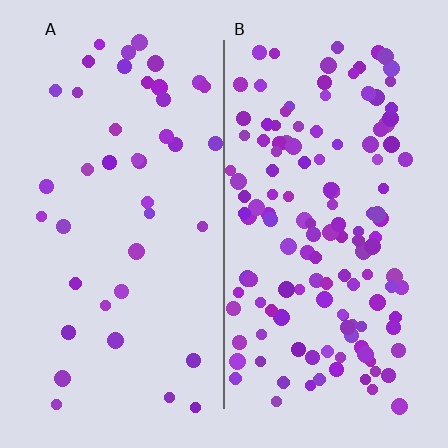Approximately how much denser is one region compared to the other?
Approximately 3.3× — region B over region A.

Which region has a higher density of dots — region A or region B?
B (the right).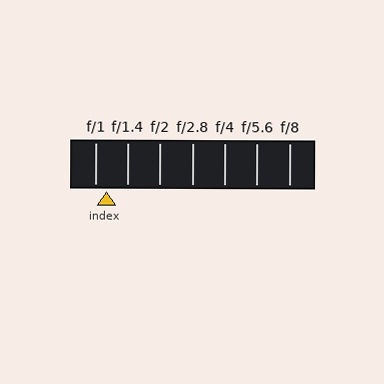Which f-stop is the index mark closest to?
The index mark is closest to f/1.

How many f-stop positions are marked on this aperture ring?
There are 7 f-stop positions marked.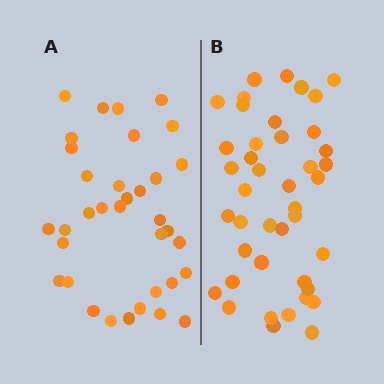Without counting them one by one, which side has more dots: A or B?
Region B (the right region) has more dots.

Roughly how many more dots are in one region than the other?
Region B has roughly 8 or so more dots than region A.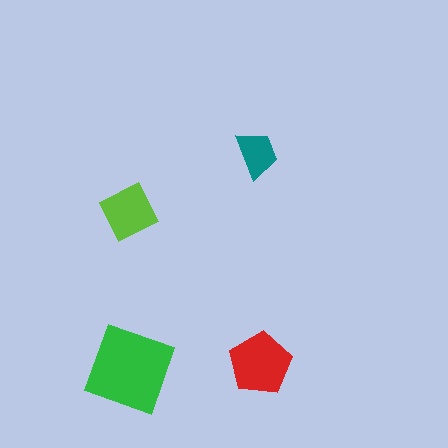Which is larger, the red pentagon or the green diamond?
The green diamond.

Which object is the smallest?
The teal trapezoid.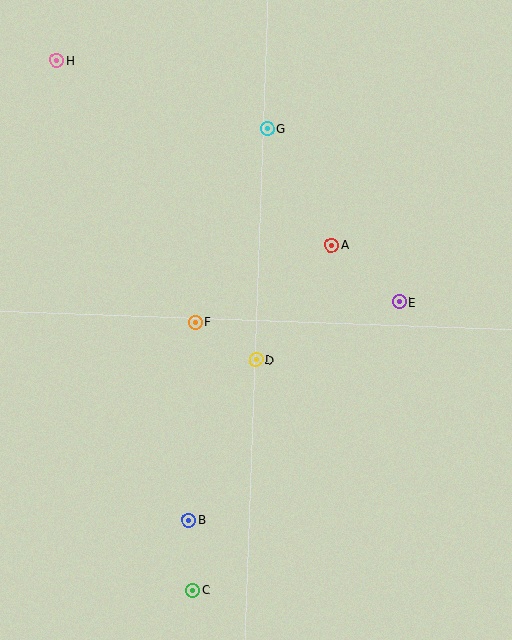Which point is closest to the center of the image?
Point D at (256, 360) is closest to the center.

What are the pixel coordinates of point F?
Point F is at (195, 322).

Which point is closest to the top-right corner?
Point G is closest to the top-right corner.